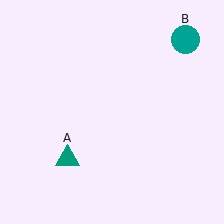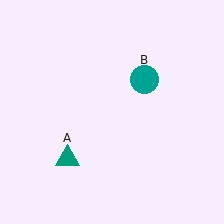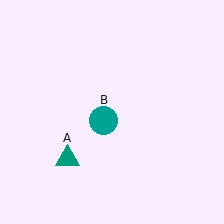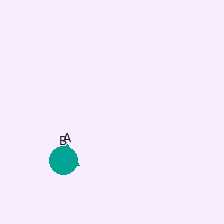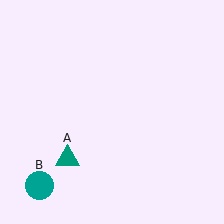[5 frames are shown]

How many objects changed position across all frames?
1 object changed position: teal circle (object B).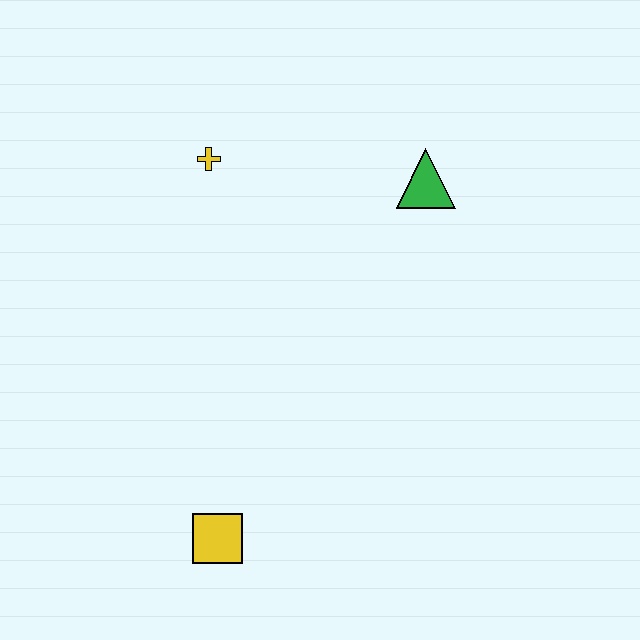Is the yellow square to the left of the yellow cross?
No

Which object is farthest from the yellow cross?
The yellow square is farthest from the yellow cross.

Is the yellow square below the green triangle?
Yes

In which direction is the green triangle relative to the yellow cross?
The green triangle is to the right of the yellow cross.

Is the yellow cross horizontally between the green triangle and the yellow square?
No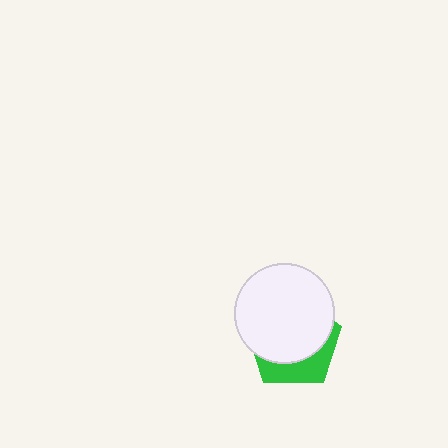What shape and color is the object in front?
The object in front is a white circle.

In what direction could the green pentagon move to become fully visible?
The green pentagon could move down. That would shift it out from behind the white circle entirely.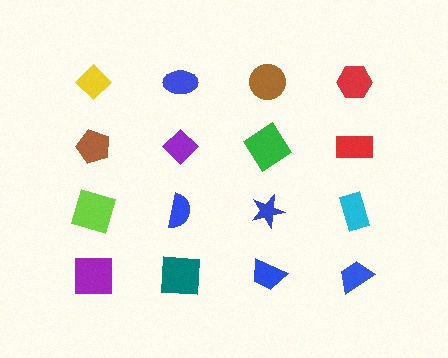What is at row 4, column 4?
A blue trapezoid.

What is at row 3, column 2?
A blue semicircle.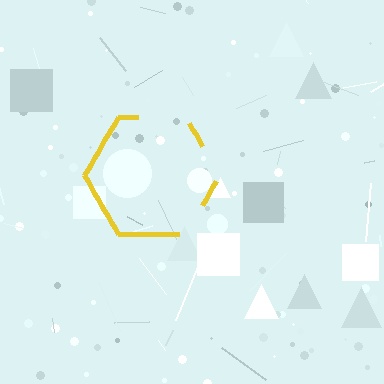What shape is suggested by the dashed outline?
The dashed outline suggests a hexagon.